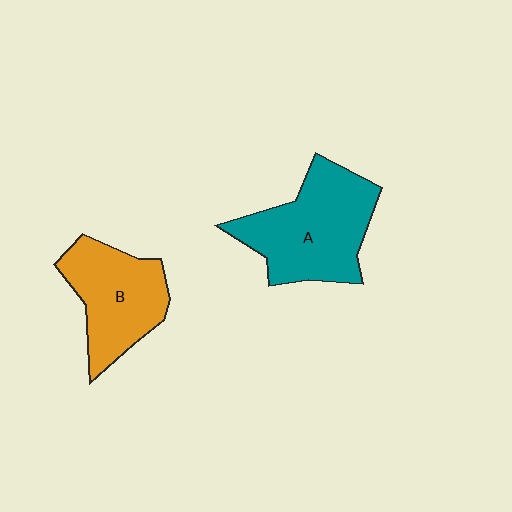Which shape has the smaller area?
Shape B (orange).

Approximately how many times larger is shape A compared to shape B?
Approximately 1.3 times.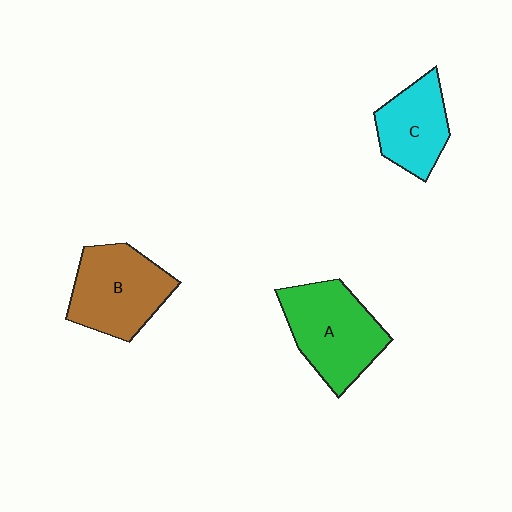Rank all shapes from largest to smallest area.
From largest to smallest: A (green), B (brown), C (cyan).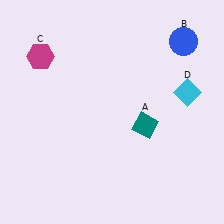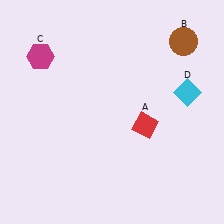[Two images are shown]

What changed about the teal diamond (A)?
In Image 1, A is teal. In Image 2, it changed to red.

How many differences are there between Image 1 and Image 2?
There are 2 differences between the two images.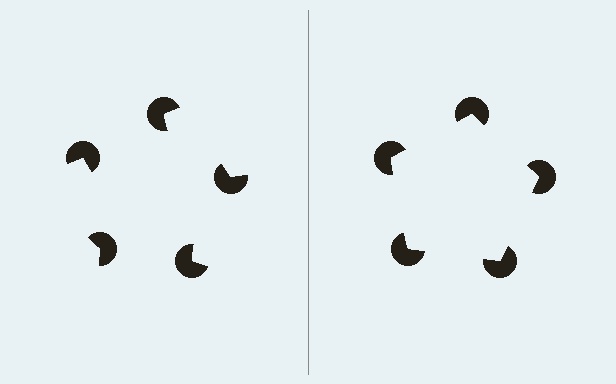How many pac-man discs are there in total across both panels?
10 — 5 on each side.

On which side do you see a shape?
An illusory pentagon appears on the right side. On the left side the wedge cuts are rotated, so no coherent shape forms.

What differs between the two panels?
The pac-man discs are positioned identically on both sides; only the wedge orientations differ. On the right they align to a pentagon; on the left they are misaligned.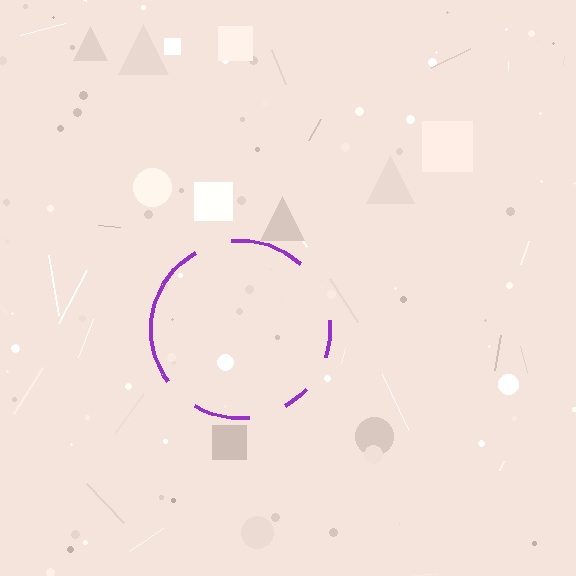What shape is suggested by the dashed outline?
The dashed outline suggests a circle.